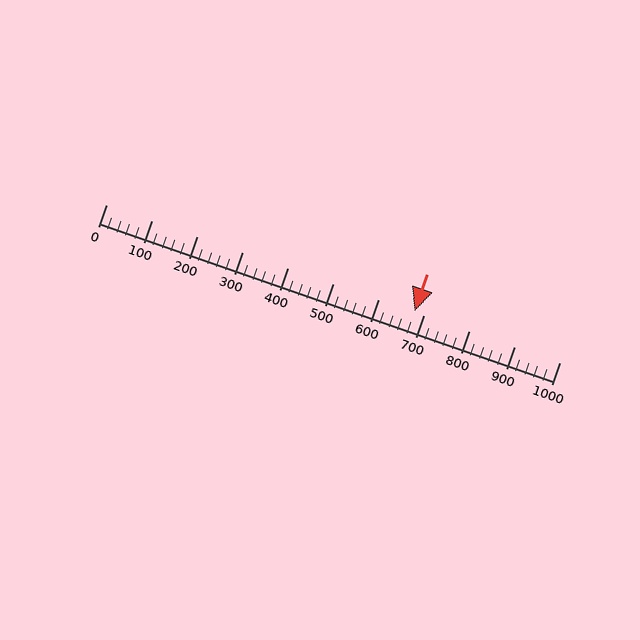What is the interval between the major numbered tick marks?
The major tick marks are spaced 100 units apart.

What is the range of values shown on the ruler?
The ruler shows values from 0 to 1000.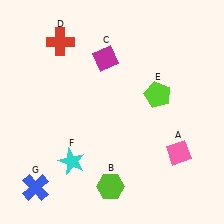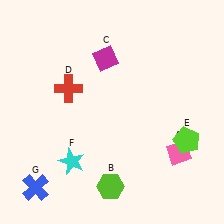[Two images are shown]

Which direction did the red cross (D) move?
The red cross (D) moved down.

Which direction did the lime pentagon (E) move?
The lime pentagon (E) moved down.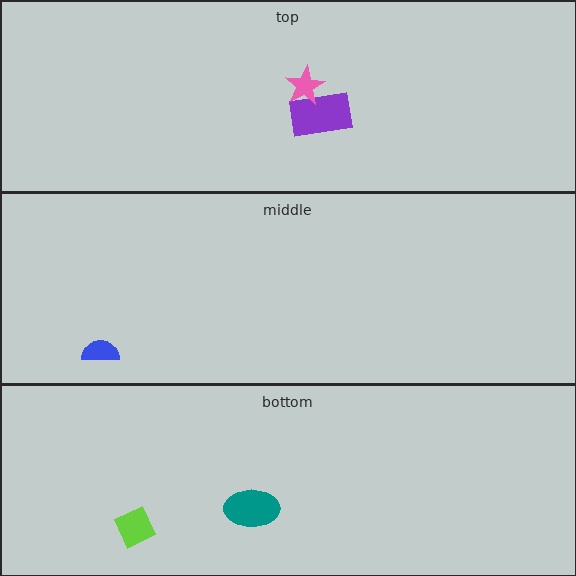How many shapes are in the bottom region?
2.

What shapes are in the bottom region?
The teal ellipse, the lime diamond.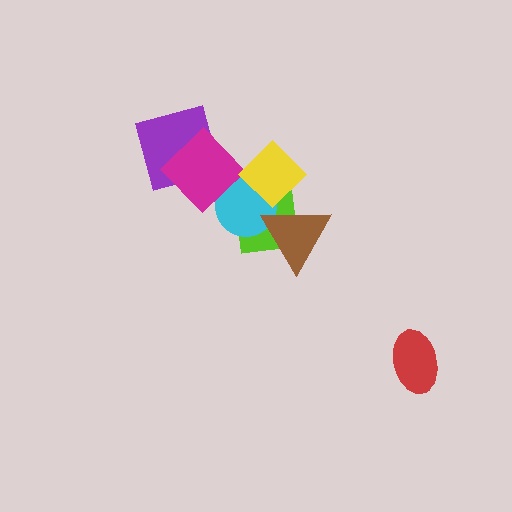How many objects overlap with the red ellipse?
0 objects overlap with the red ellipse.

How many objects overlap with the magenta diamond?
1 object overlaps with the magenta diamond.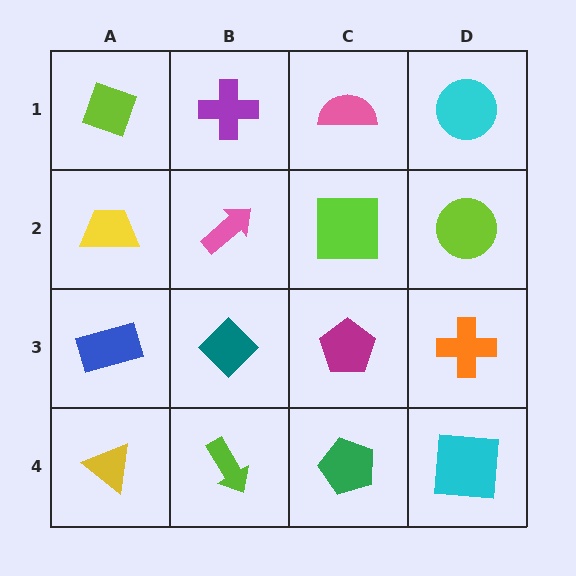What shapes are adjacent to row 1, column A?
A yellow trapezoid (row 2, column A), a purple cross (row 1, column B).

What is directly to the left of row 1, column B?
A lime diamond.